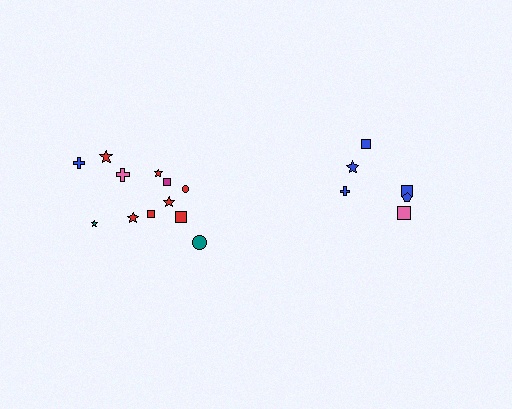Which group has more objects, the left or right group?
The left group.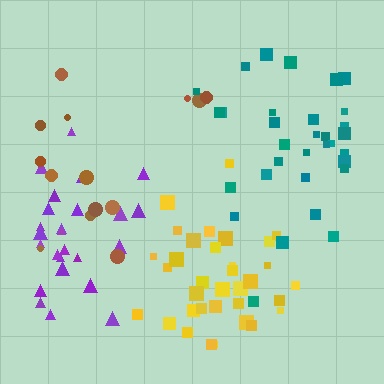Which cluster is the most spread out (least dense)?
Brown.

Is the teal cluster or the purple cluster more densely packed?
Purple.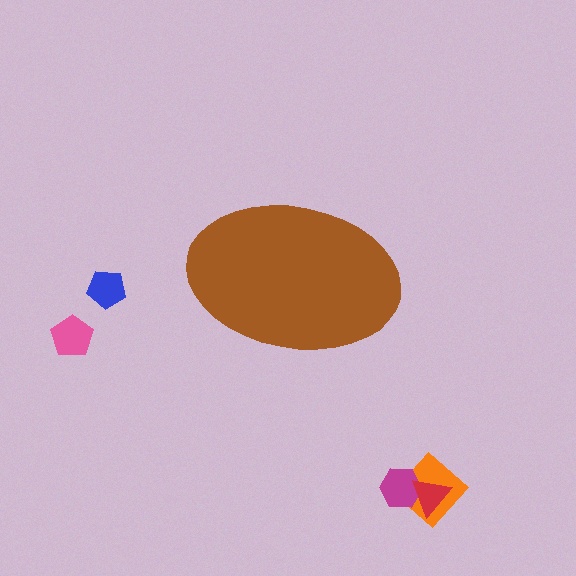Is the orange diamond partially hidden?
No, the orange diamond is fully visible.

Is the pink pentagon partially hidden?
No, the pink pentagon is fully visible.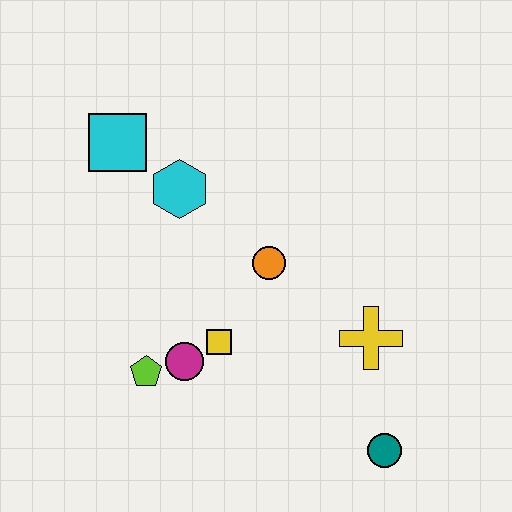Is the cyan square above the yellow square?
Yes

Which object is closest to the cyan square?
The cyan hexagon is closest to the cyan square.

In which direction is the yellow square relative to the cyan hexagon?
The yellow square is below the cyan hexagon.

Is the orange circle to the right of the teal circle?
No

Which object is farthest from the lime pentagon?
The teal circle is farthest from the lime pentagon.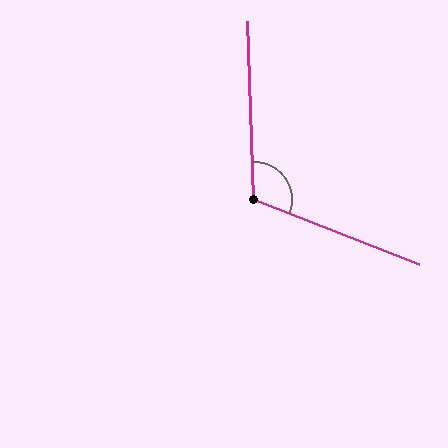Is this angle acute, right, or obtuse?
It is obtuse.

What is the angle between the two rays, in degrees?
Approximately 114 degrees.